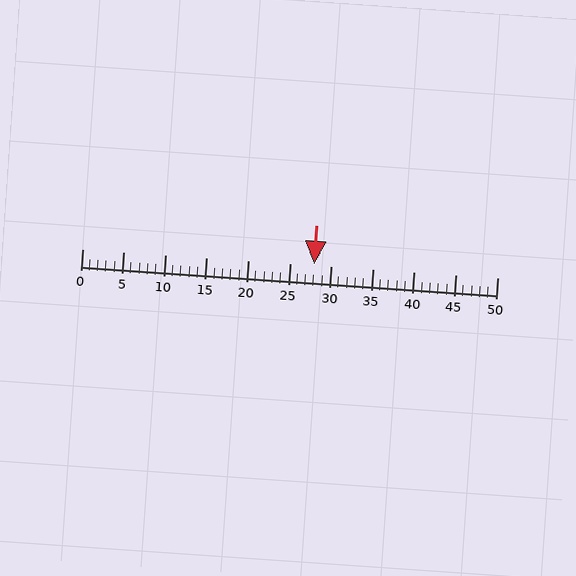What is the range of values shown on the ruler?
The ruler shows values from 0 to 50.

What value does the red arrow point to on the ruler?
The red arrow points to approximately 28.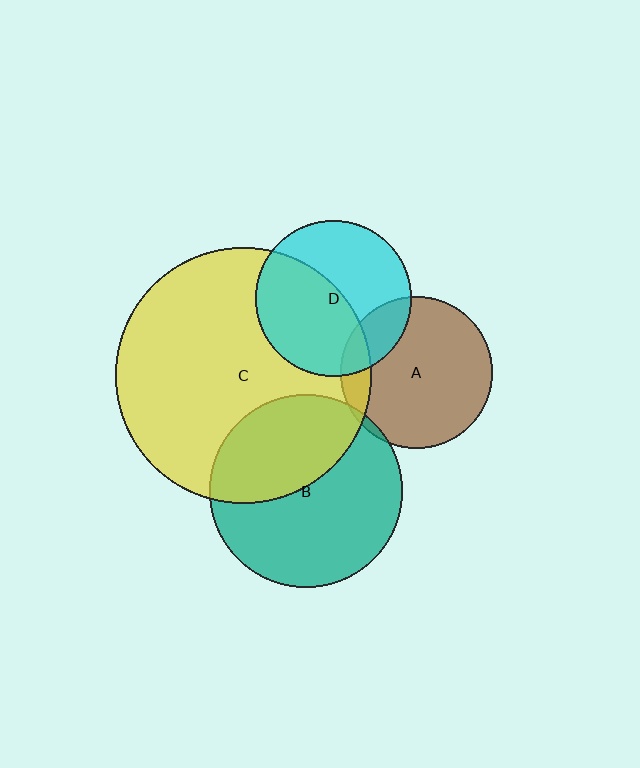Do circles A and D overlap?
Yes.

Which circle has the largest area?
Circle C (yellow).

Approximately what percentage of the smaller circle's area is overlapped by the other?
Approximately 15%.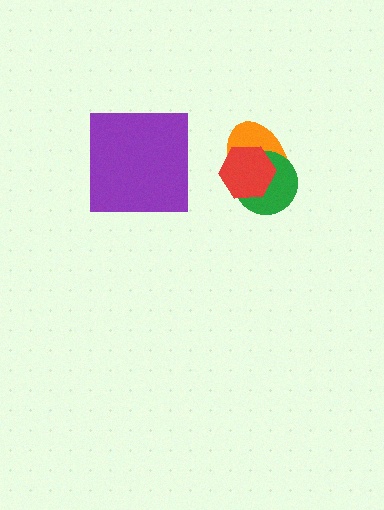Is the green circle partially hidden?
Yes, it is partially covered by another shape.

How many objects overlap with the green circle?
2 objects overlap with the green circle.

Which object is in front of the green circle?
The red hexagon is in front of the green circle.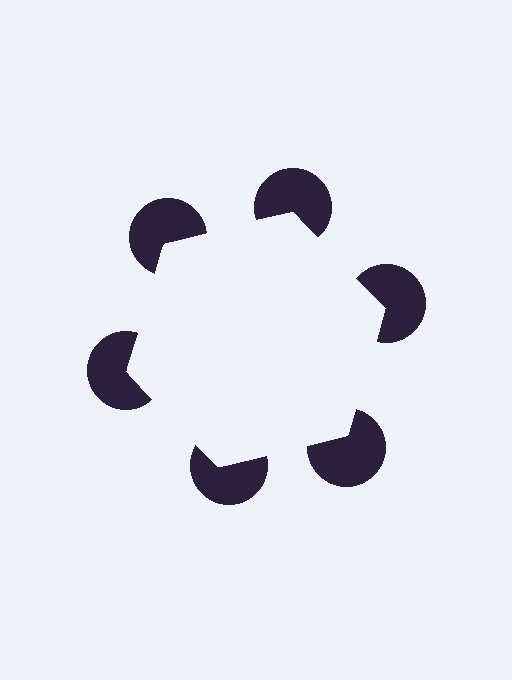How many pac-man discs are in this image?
There are 6 — one at each vertex of the illusory hexagon.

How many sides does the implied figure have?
6 sides.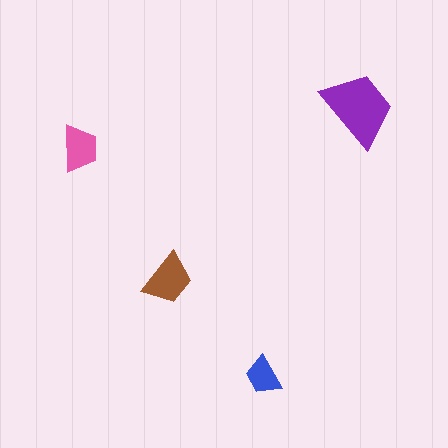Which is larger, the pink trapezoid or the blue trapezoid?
The pink one.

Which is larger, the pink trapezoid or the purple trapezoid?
The purple one.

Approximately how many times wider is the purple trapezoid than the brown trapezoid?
About 1.5 times wider.